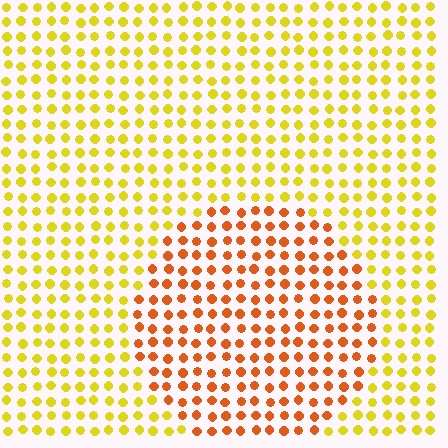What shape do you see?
I see a circle.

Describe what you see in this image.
The image is filled with small yellow elements in a uniform arrangement. A circle-shaped region is visible where the elements are tinted to a slightly different hue, forming a subtle color boundary.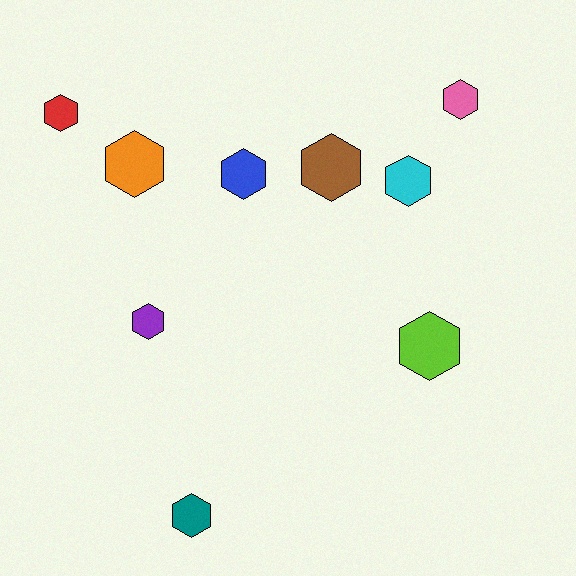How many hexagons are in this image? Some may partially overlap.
There are 9 hexagons.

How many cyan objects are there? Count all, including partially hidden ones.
There is 1 cyan object.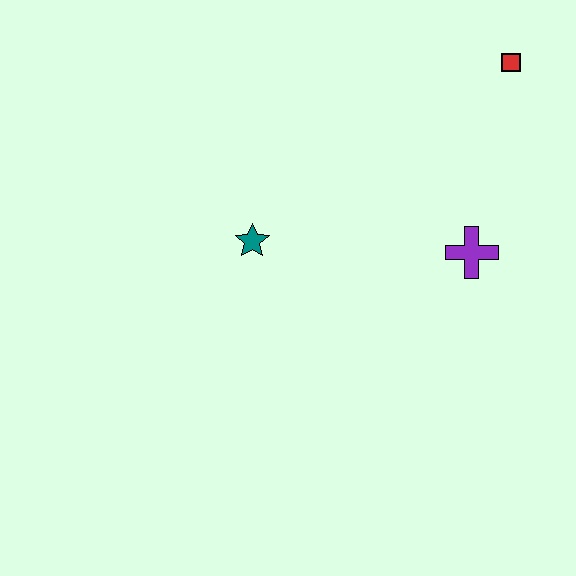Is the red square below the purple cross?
No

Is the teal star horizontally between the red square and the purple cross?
No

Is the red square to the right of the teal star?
Yes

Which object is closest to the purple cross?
The red square is closest to the purple cross.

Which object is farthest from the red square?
The teal star is farthest from the red square.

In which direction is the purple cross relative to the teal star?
The purple cross is to the right of the teal star.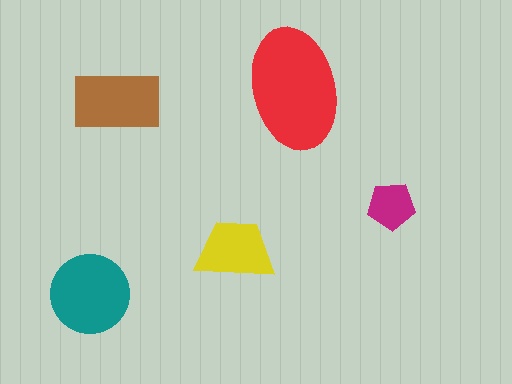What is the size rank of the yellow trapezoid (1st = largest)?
4th.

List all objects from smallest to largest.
The magenta pentagon, the yellow trapezoid, the brown rectangle, the teal circle, the red ellipse.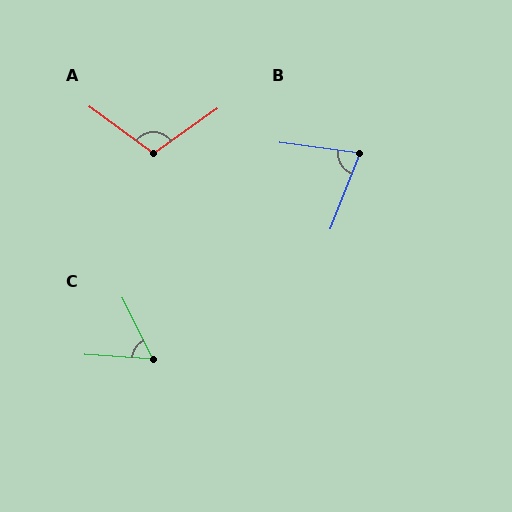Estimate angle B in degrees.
Approximately 76 degrees.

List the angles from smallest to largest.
C (60°), B (76°), A (108°).